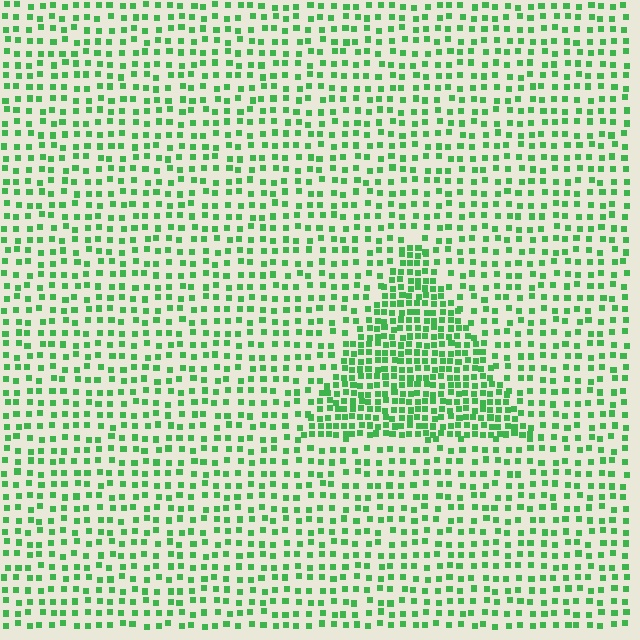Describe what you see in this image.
The image contains small green elements arranged at two different densities. A triangle-shaped region is visible where the elements are more densely packed than the surrounding area.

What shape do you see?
I see a triangle.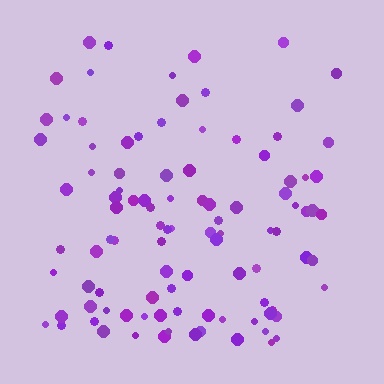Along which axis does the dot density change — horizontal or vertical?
Vertical.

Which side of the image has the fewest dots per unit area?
The top.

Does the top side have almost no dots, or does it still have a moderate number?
Still a moderate number, just noticeably fewer than the bottom.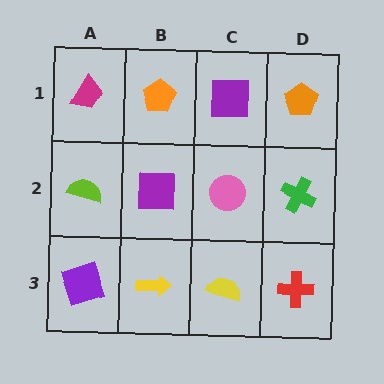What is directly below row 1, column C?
A pink circle.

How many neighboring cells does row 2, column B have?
4.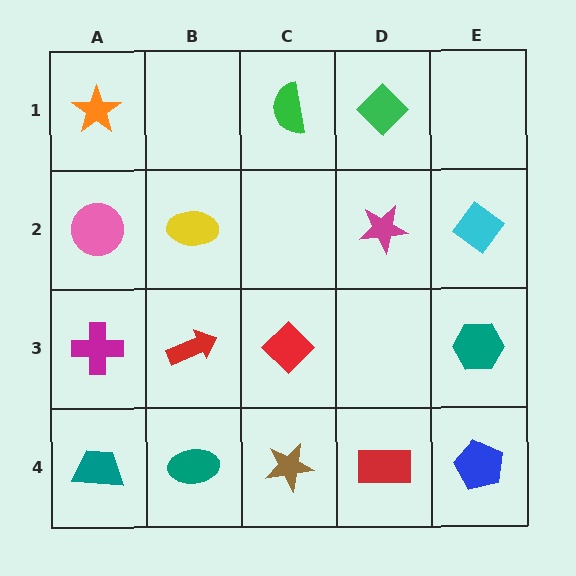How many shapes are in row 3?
4 shapes.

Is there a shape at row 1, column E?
No, that cell is empty.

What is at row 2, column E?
A cyan diamond.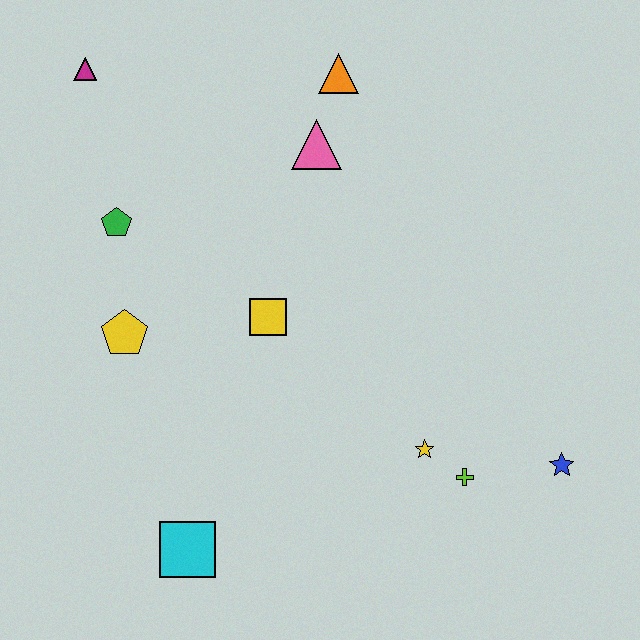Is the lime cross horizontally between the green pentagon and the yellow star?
No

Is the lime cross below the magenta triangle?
Yes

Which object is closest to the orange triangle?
The pink triangle is closest to the orange triangle.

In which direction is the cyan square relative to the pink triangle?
The cyan square is below the pink triangle.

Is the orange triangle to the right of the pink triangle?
Yes